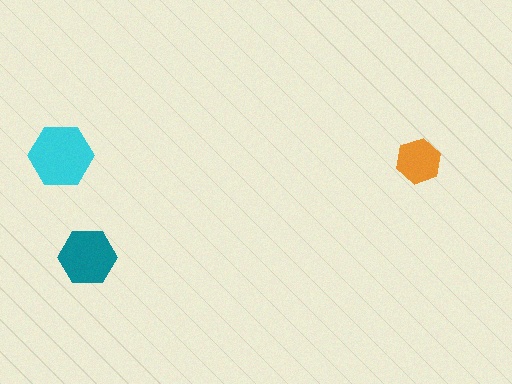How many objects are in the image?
There are 3 objects in the image.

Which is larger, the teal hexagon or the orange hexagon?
The teal one.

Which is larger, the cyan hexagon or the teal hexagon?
The cyan one.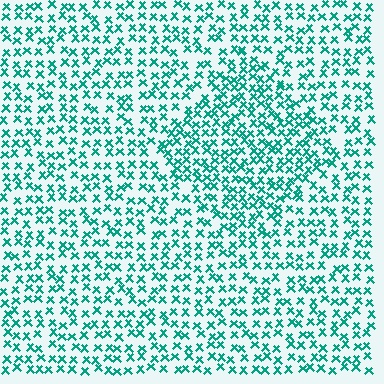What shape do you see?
I see a diamond.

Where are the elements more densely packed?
The elements are more densely packed inside the diamond boundary.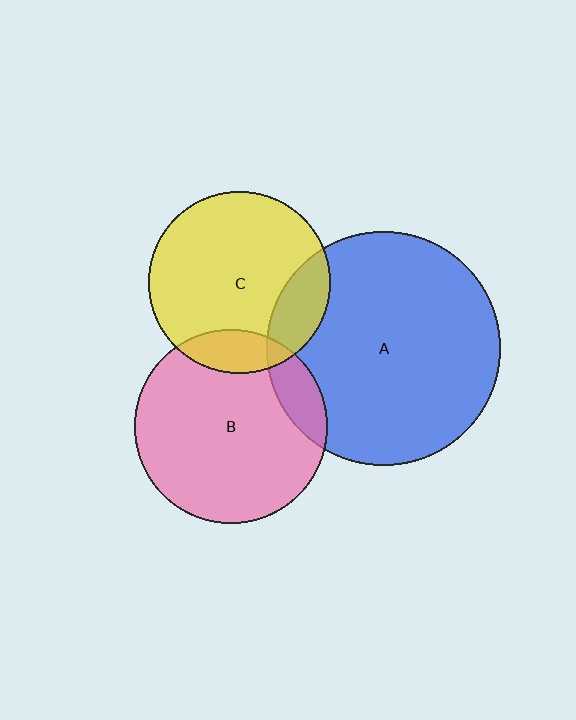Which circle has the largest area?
Circle A (blue).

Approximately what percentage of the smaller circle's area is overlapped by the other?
Approximately 10%.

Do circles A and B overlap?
Yes.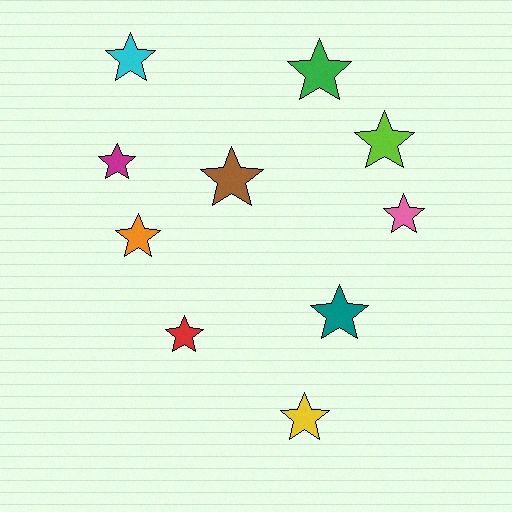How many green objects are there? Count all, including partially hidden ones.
There is 1 green object.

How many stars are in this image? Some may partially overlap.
There are 10 stars.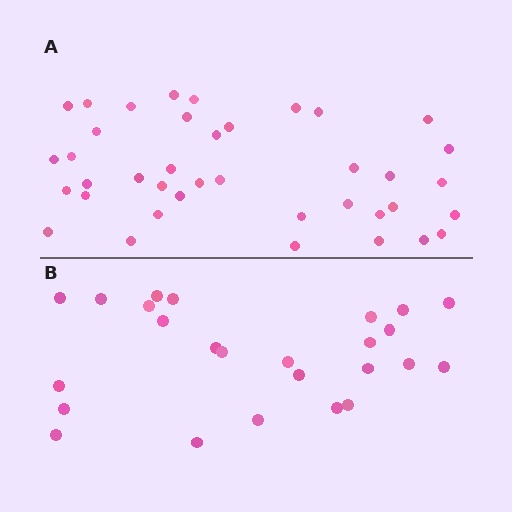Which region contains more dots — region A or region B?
Region A (the top region) has more dots.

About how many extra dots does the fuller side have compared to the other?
Region A has approximately 15 more dots than region B.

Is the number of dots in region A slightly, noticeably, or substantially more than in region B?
Region A has substantially more. The ratio is roughly 1.6 to 1.